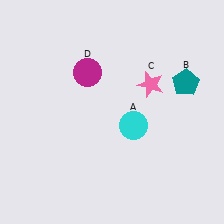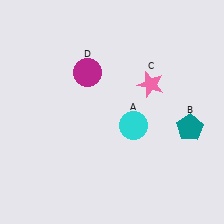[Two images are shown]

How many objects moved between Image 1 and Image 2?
1 object moved between the two images.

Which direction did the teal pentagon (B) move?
The teal pentagon (B) moved down.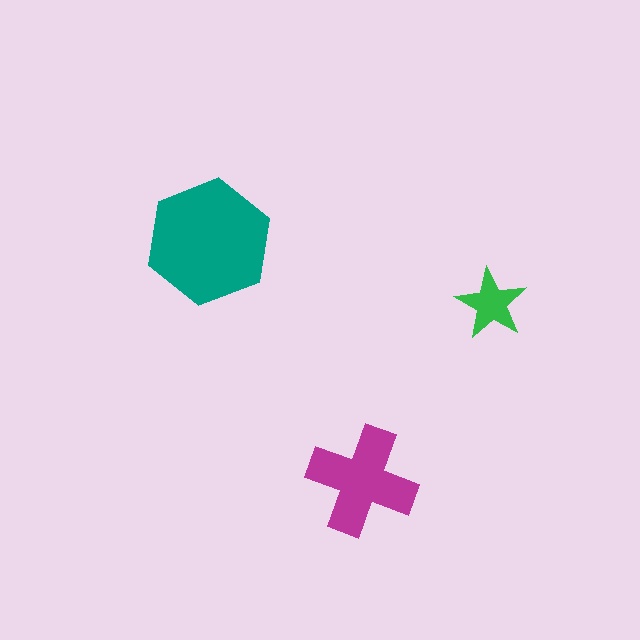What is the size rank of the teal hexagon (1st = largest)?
1st.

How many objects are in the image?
There are 3 objects in the image.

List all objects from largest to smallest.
The teal hexagon, the magenta cross, the green star.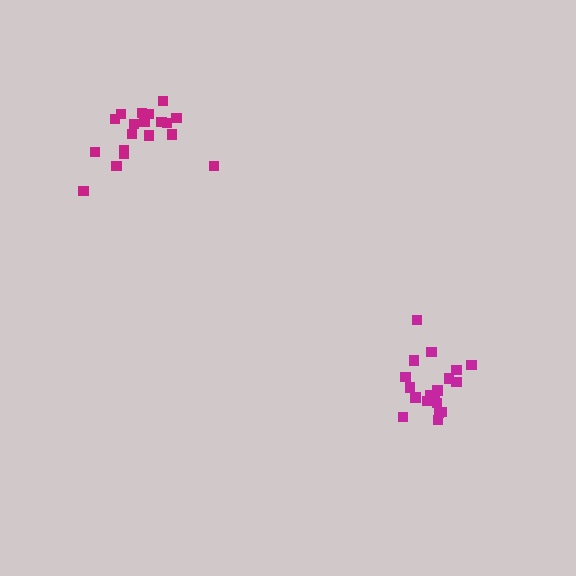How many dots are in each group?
Group 1: 19 dots, Group 2: 19 dots (38 total).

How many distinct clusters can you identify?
There are 2 distinct clusters.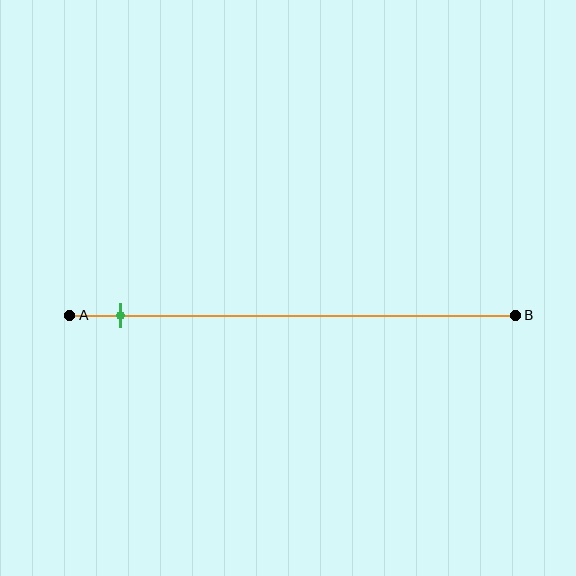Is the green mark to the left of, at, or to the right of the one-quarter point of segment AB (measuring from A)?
The green mark is to the left of the one-quarter point of segment AB.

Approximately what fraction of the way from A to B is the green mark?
The green mark is approximately 10% of the way from A to B.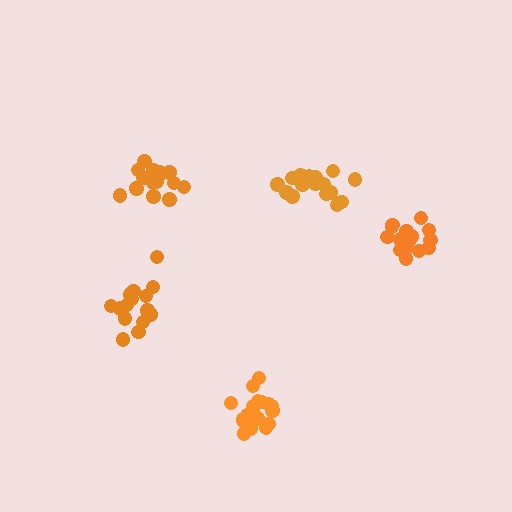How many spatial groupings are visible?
There are 5 spatial groupings.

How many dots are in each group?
Group 1: 15 dots, Group 2: 15 dots, Group 3: 15 dots, Group 4: 17 dots, Group 5: 18 dots (80 total).